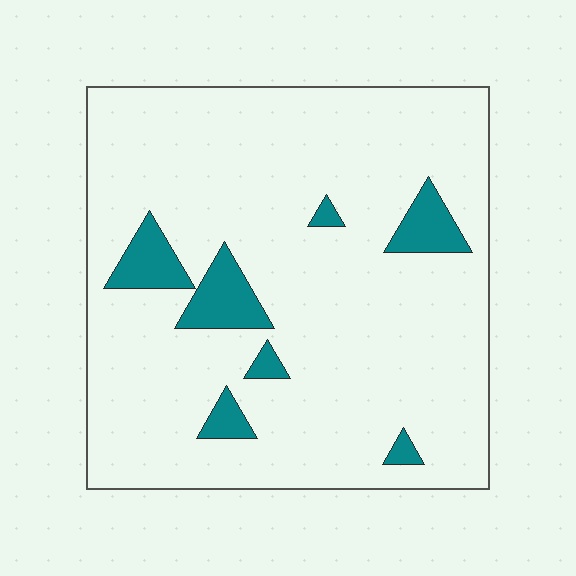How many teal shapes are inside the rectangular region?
7.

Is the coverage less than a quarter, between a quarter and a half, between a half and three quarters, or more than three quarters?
Less than a quarter.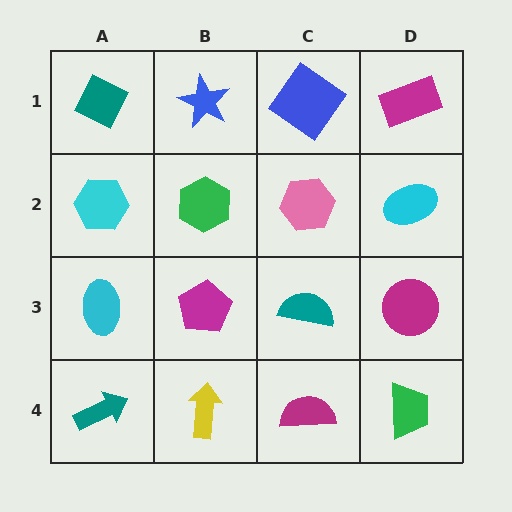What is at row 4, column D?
A green trapezoid.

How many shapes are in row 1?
4 shapes.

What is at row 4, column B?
A yellow arrow.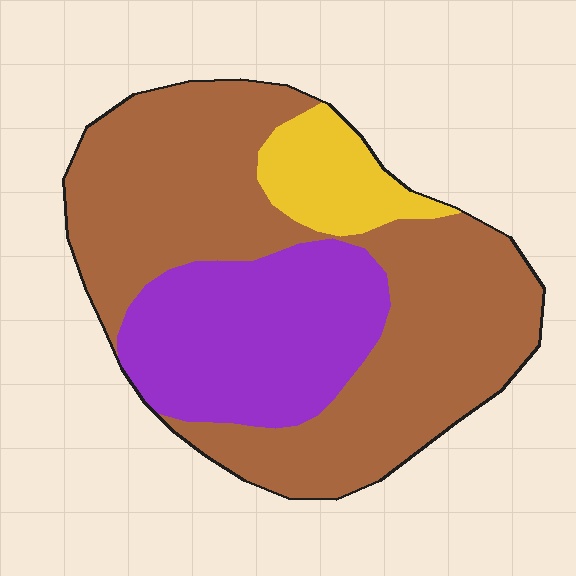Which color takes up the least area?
Yellow, at roughly 10%.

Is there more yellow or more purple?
Purple.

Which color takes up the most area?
Brown, at roughly 60%.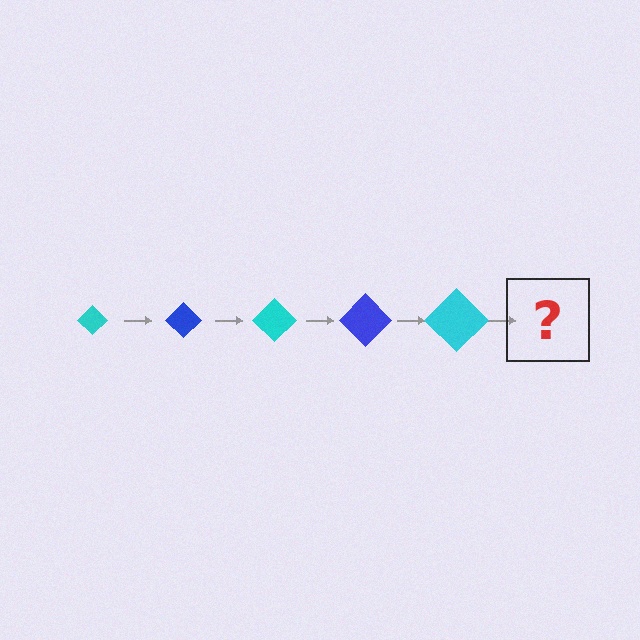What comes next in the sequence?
The next element should be a blue diamond, larger than the previous one.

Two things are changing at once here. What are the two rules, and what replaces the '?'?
The two rules are that the diamond grows larger each step and the color cycles through cyan and blue. The '?' should be a blue diamond, larger than the previous one.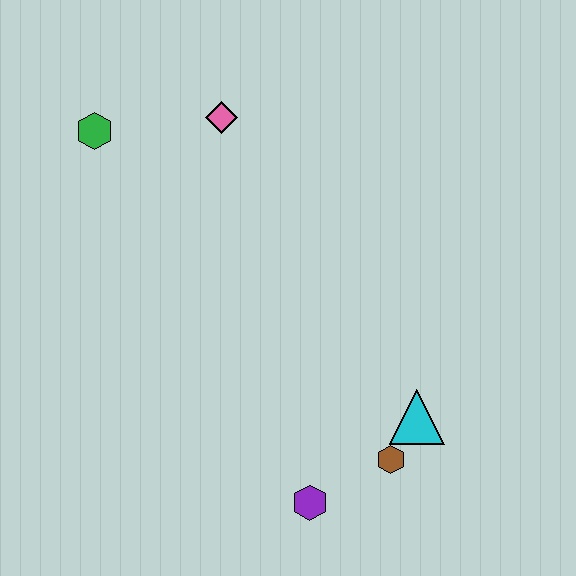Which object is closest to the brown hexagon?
The cyan triangle is closest to the brown hexagon.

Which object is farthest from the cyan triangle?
The green hexagon is farthest from the cyan triangle.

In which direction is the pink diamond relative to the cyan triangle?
The pink diamond is above the cyan triangle.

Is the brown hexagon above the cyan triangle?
No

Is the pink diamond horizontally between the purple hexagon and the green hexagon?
Yes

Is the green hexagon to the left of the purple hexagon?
Yes